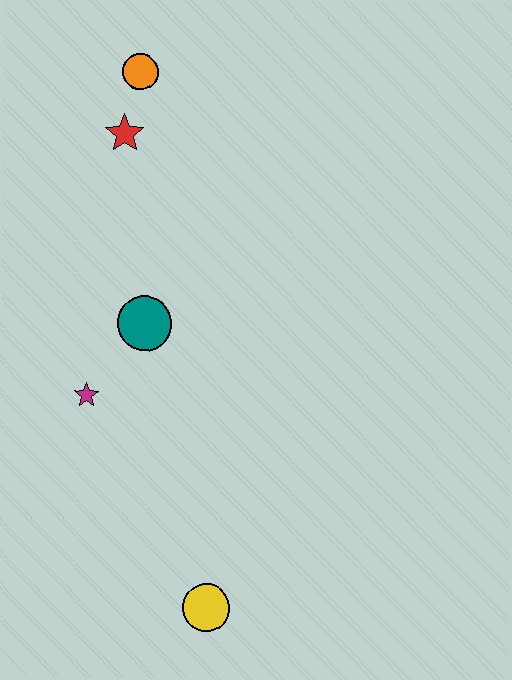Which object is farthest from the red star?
The yellow circle is farthest from the red star.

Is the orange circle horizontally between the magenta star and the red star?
No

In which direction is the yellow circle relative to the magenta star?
The yellow circle is below the magenta star.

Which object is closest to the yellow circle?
The magenta star is closest to the yellow circle.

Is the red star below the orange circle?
Yes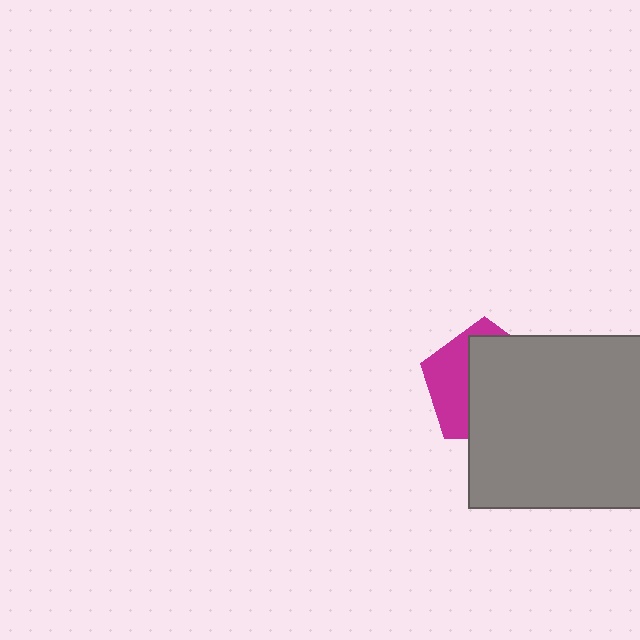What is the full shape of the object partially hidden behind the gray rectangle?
The partially hidden object is a magenta pentagon.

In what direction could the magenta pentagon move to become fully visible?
The magenta pentagon could move left. That would shift it out from behind the gray rectangle entirely.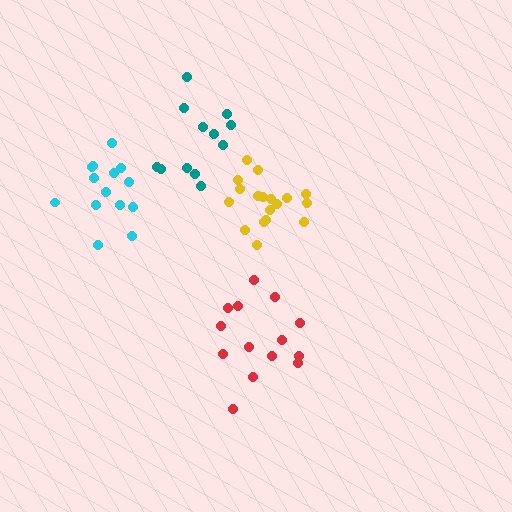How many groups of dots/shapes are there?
There are 4 groups.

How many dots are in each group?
Group 1: 14 dots, Group 2: 18 dots, Group 3: 12 dots, Group 4: 14 dots (58 total).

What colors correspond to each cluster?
The clusters are colored: red, yellow, teal, cyan.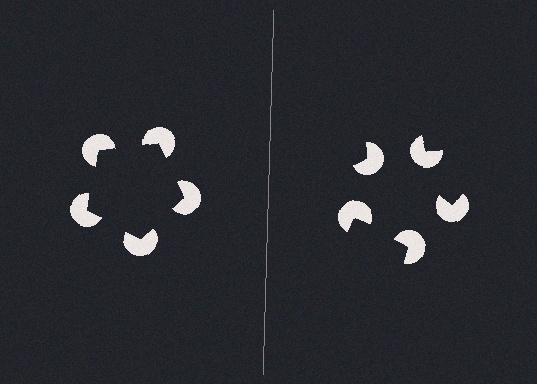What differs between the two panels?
The pac-man discs are positioned identically on both sides; only the wedge orientations differ. On the left they align to a pentagon; on the right they are misaligned.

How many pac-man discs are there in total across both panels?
10 — 5 on each side.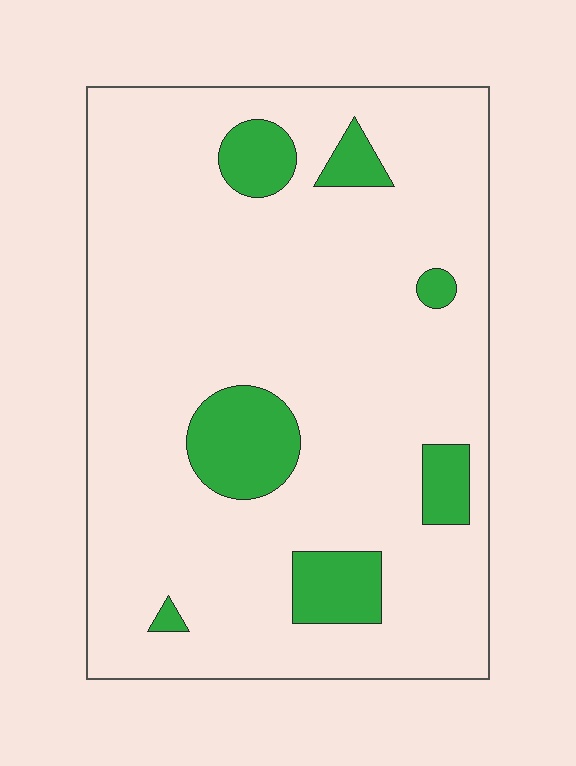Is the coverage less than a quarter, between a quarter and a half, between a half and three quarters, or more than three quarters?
Less than a quarter.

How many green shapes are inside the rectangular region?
7.